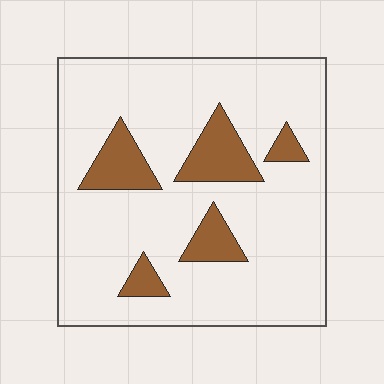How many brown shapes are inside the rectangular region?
5.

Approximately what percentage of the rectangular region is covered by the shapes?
Approximately 15%.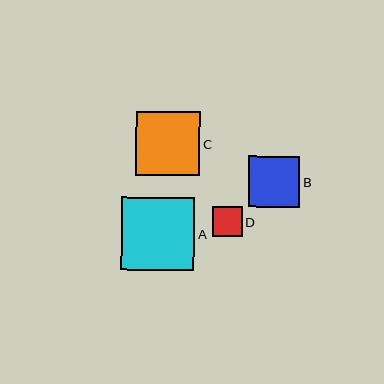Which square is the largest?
Square A is the largest with a size of approximately 73 pixels.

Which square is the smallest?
Square D is the smallest with a size of approximately 30 pixels.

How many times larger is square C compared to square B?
Square C is approximately 1.3 times the size of square B.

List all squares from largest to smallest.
From largest to smallest: A, C, B, D.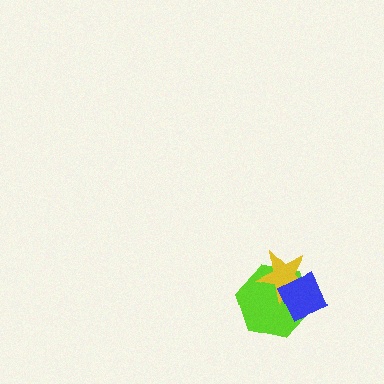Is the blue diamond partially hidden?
No, no other shape covers it.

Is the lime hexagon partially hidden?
Yes, it is partially covered by another shape.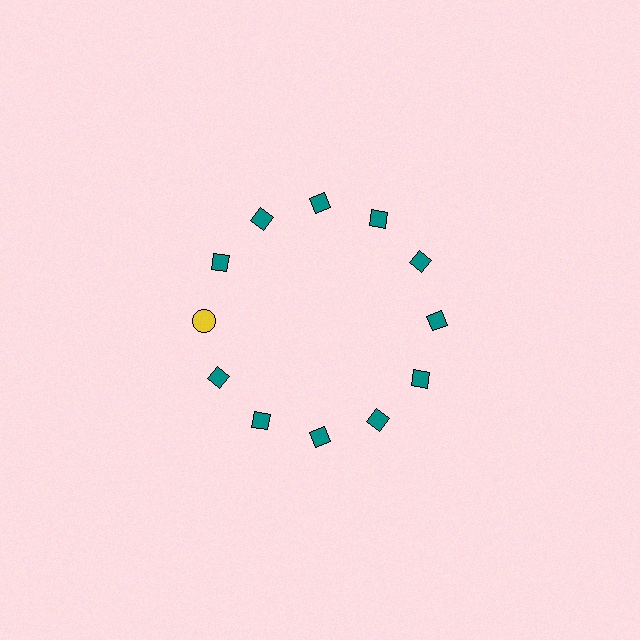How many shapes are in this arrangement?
There are 12 shapes arranged in a ring pattern.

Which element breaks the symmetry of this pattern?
The yellow circle at roughly the 9 o'clock position breaks the symmetry. All other shapes are teal diamonds.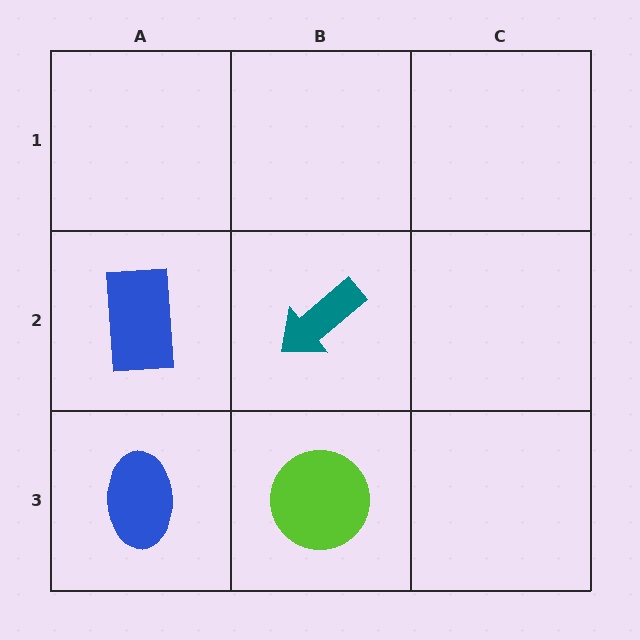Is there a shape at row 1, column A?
No, that cell is empty.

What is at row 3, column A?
A blue ellipse.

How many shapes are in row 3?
2 shapes.